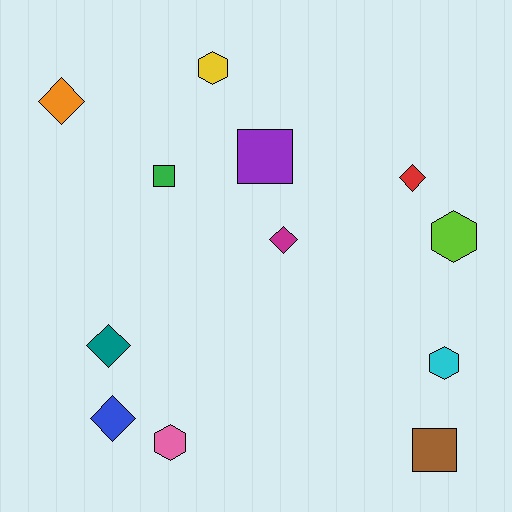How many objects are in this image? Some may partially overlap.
There are 12 objects.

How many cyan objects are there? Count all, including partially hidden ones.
There is 1 cyan object.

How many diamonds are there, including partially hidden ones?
There are 5 diamonds.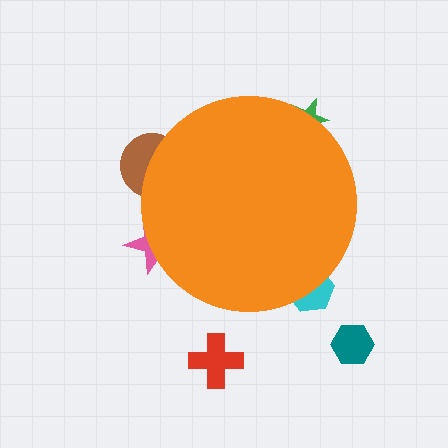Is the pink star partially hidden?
Yes, the pink star is partially hidden behind the orange circle.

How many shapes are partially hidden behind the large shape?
4 shapes are partially hidden.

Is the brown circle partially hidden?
Yes, the brown circle is partially hidden behind the orange circle.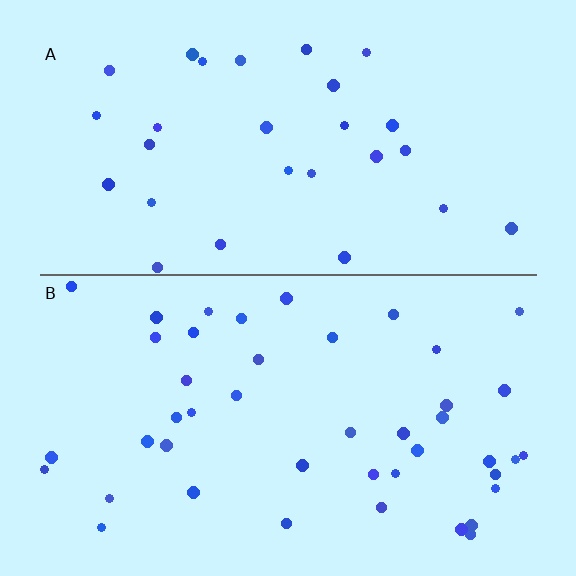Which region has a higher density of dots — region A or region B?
B (the bottom).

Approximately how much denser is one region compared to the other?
Approximately 1.6× — region B over region A.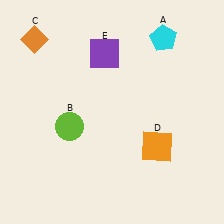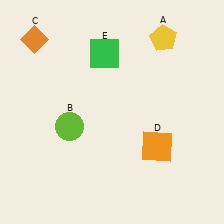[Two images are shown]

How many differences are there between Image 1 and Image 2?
There are 2 differences between the two images.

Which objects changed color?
A changed from cyan to yellow. E changed from purple to green.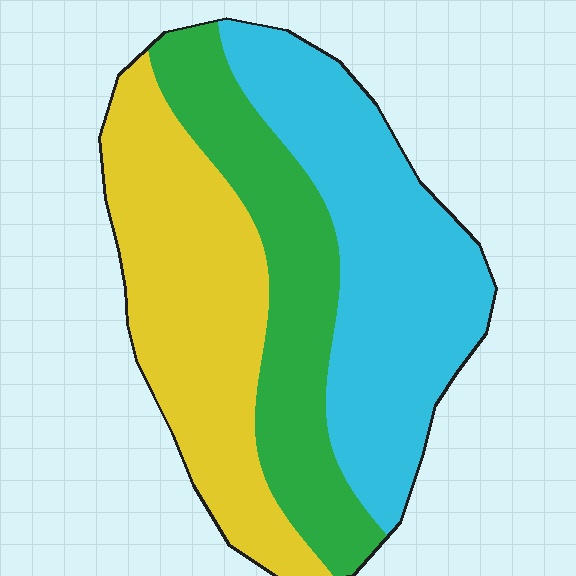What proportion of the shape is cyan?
Cyan covers about 40% of the shape.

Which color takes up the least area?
Green, at roughly 25%.